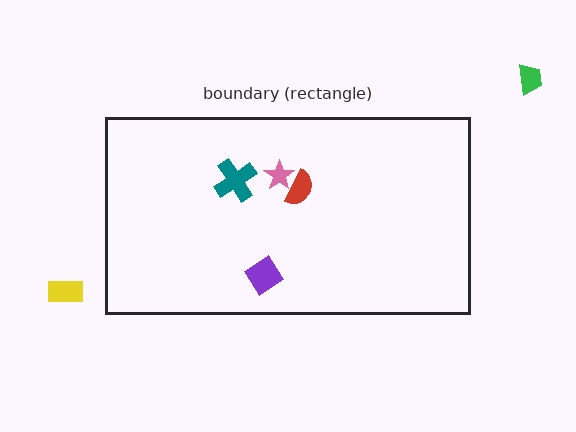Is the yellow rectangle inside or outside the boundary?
Outside.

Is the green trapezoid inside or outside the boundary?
Outside.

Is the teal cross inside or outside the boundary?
Inside.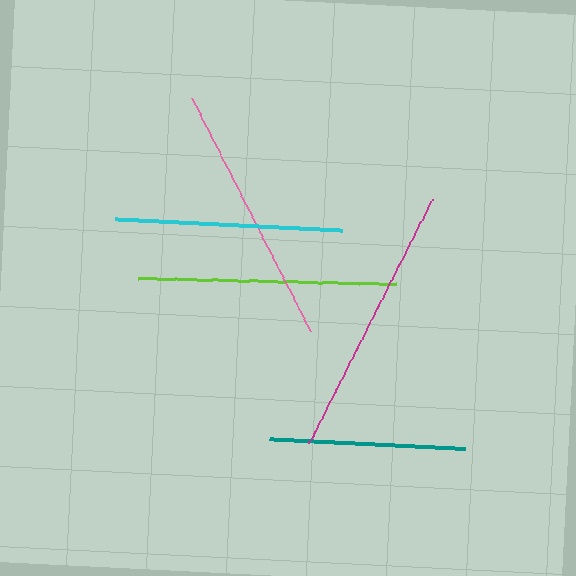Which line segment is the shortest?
The teal line is the shortest at approximately 195 pixels.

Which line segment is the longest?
The magenta line is the longest at approximately 273 pixels.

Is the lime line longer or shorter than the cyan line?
The lime line is longer than the cyan line.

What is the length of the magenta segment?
The magenta segment is approximately 273 pixels long.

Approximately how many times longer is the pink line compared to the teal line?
The pink line is approximately 1.3 times the length of the teal line.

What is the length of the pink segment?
The pink segment is approximately 262 pixels long.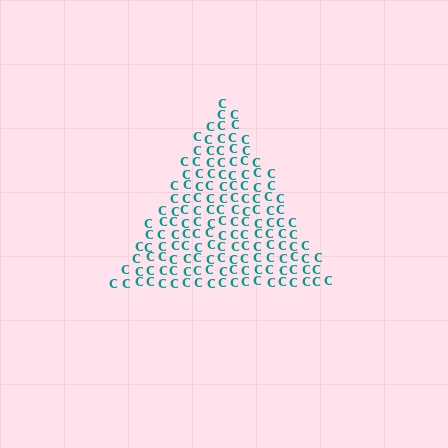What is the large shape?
The large shape is a triangle.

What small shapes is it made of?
It is made of small letter C's.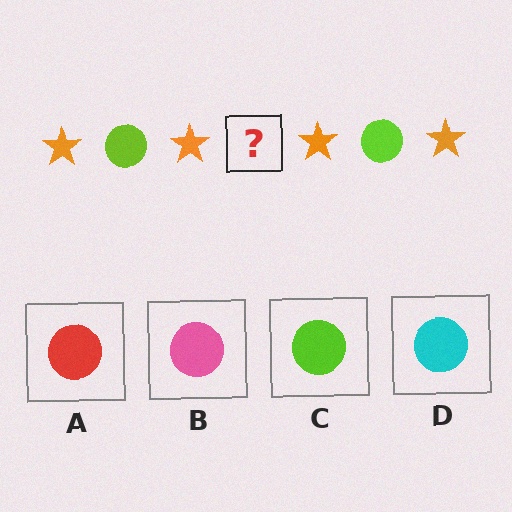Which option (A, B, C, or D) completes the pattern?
C.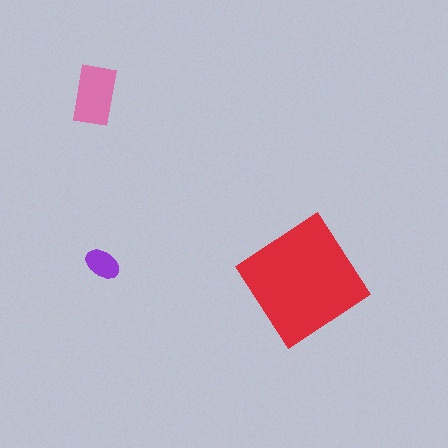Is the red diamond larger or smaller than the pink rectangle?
Larger.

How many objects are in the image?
There are 3 objects in the image.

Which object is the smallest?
The purple ellipse.